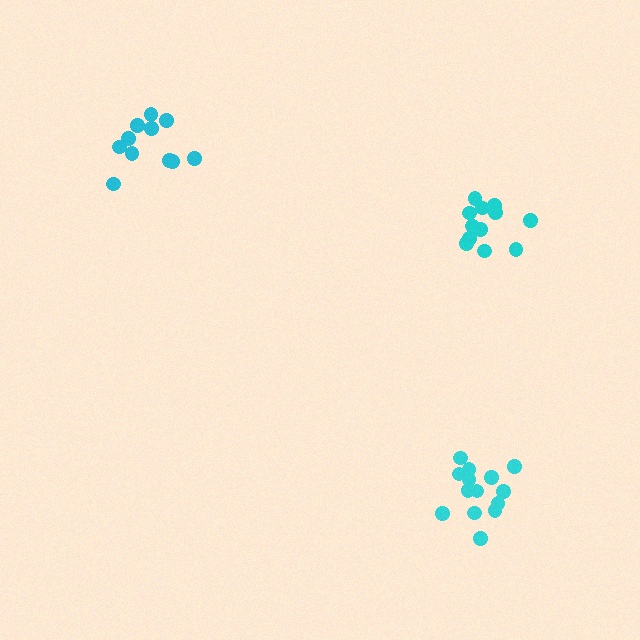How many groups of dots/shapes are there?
There are 3 groups.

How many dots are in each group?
Group 1: 11 dots, Group 2: 14 dots, Group 3: 12 dots (37 total).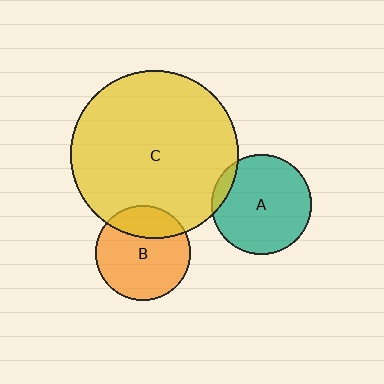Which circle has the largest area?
Circle C (yellow).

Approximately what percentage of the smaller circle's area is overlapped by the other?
Approximately 25%.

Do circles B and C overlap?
Yes.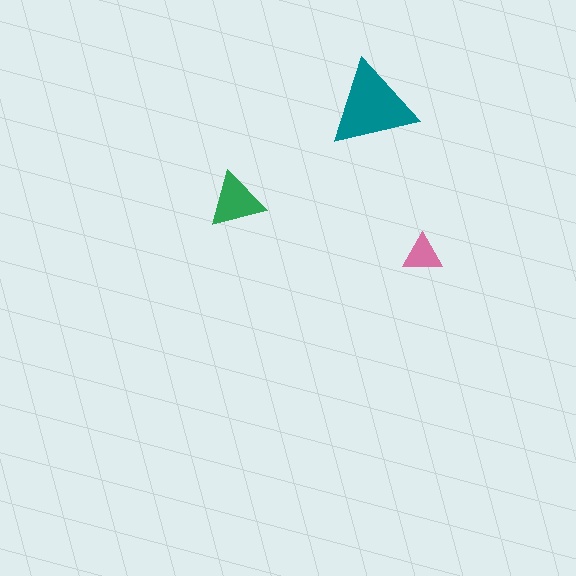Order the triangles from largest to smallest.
the teal one, the green one, the pink one.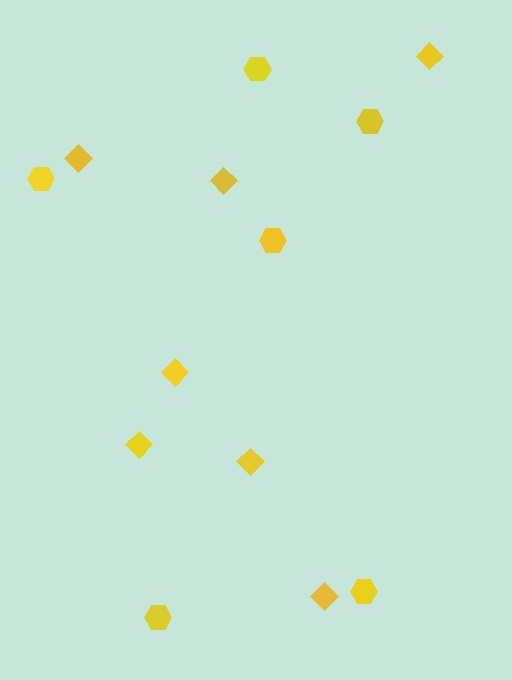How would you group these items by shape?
There are 2 groups: one group of diamonds (7) and one group of hexagons (6).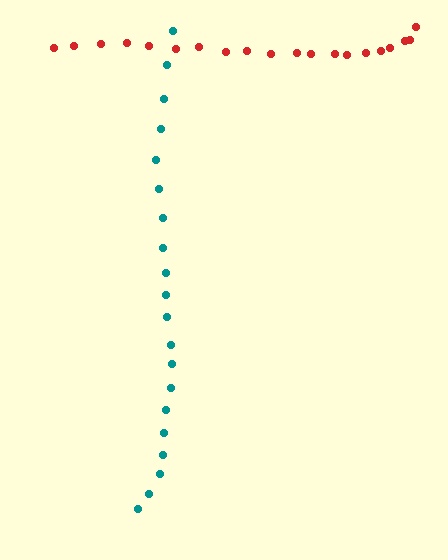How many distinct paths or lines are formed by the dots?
There are 2 distinct paths.